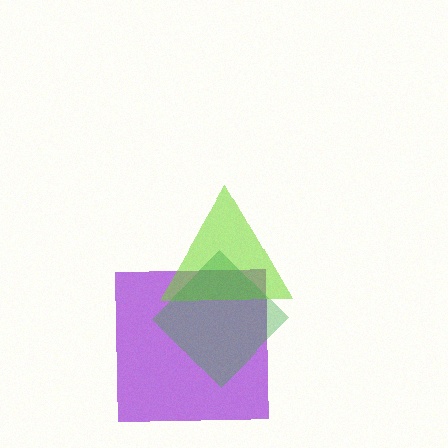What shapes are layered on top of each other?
The layered shapes are: a purple square, a lime triangle, a green diamond.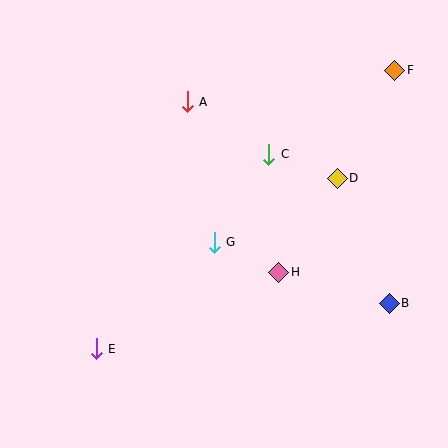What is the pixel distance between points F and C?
The distance between F and C is 152 pixels.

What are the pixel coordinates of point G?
Point G is at (214, 242).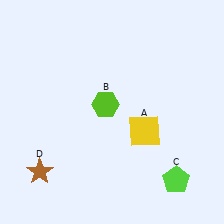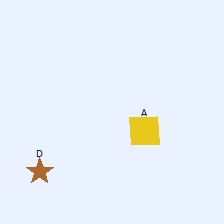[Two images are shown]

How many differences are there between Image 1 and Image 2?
There are 2 differences between the two images.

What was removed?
The lime hexagon (B), the lime pentagon (C) were removed in Image 2.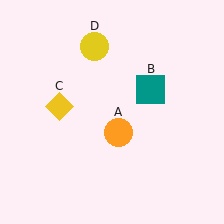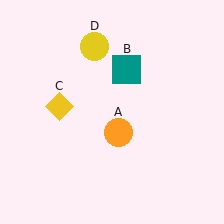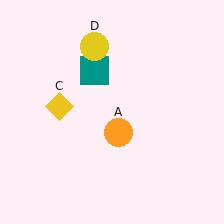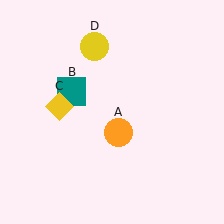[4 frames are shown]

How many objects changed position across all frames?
1 object changed position: teal square (object B).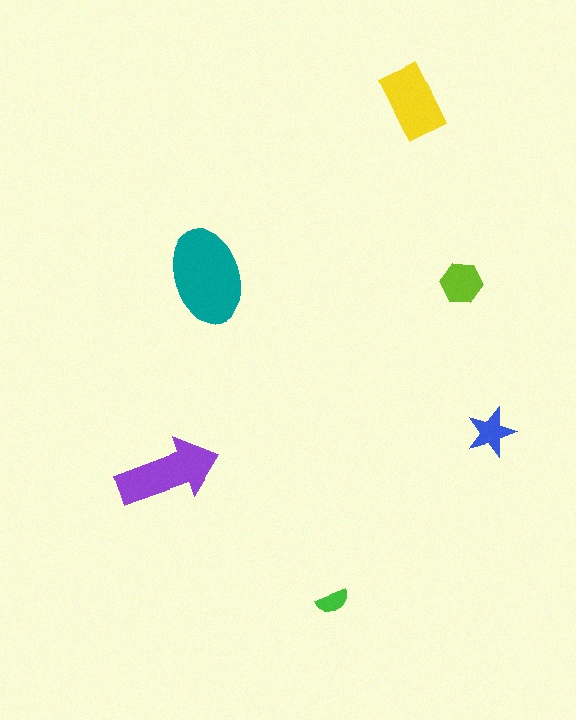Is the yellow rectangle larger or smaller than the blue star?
Larger.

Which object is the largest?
The teal ellipse.